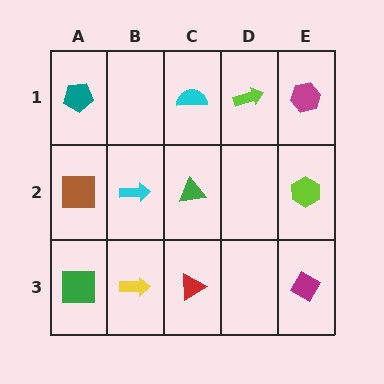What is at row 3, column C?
A red triangle.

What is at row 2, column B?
A cyan arrow.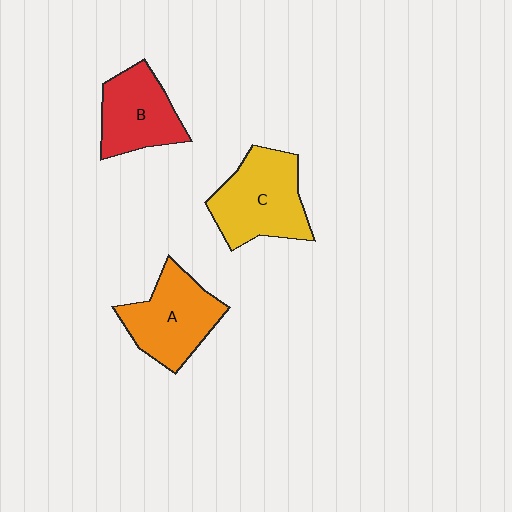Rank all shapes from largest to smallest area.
From largest to smallest: C (yellow), A (orange), B (red).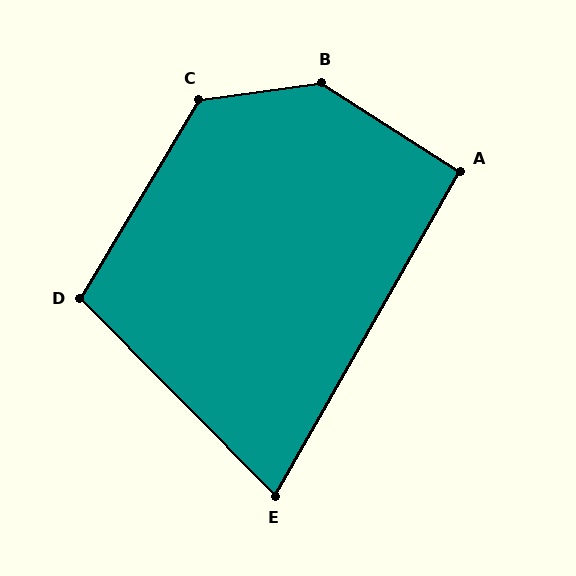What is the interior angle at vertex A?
Approximately 93 degrees (approximately right).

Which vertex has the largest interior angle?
B, at approximately 139 degrees.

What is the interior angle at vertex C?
Approximately 129 degrees (obtuse).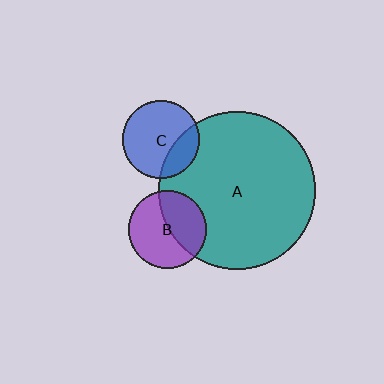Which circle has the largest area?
Circle A (teal).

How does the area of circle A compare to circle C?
Approximately 4.1 times.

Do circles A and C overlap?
Yes.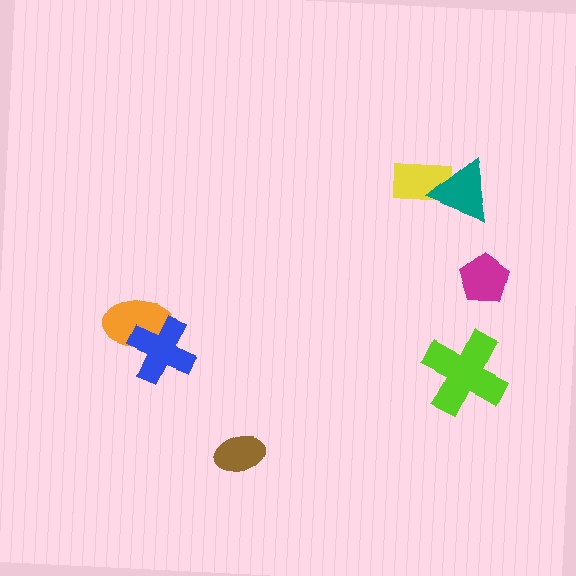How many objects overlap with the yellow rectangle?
1 object overlaps with the yellow rectangle.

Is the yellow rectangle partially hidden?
Yes, it is partially covered by another shape.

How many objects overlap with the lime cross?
0 objects overlap with the lime cross.